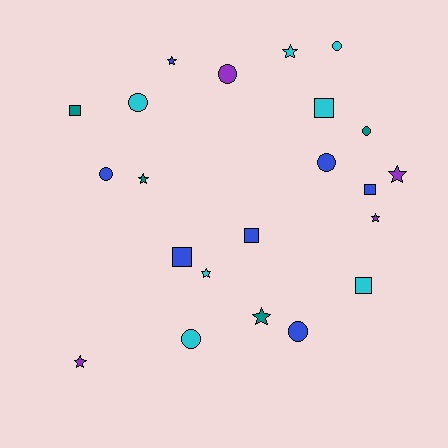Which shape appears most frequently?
Circle, with 8 objects.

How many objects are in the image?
There are 22 objects.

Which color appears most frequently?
Cyan, with 7 objects.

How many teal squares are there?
There is 1 teal square.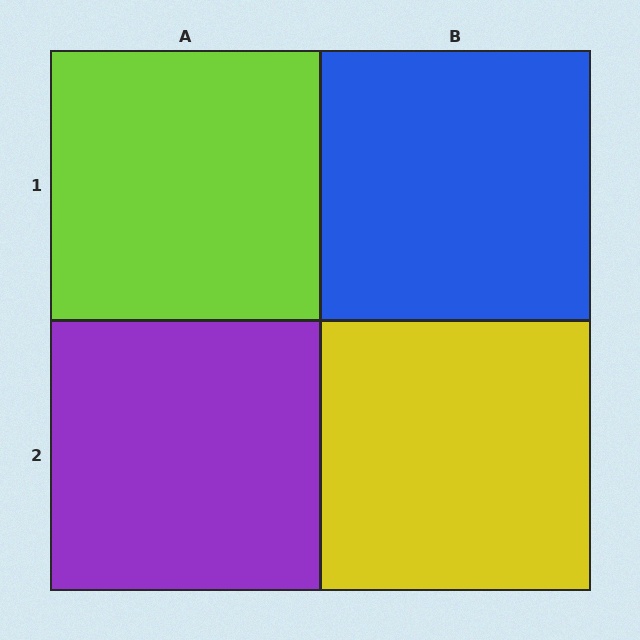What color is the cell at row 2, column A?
Purple.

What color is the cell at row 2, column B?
Yellow.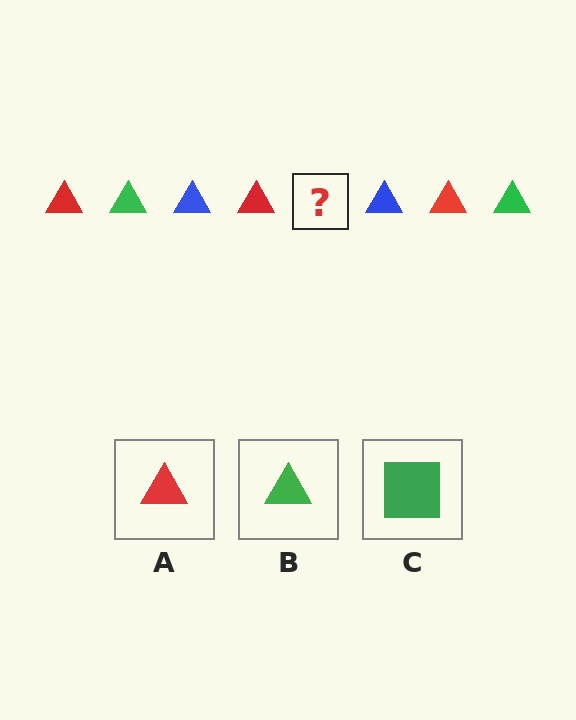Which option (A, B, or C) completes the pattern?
B.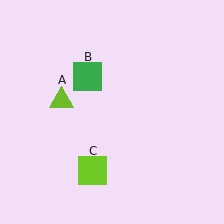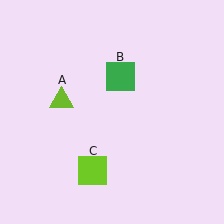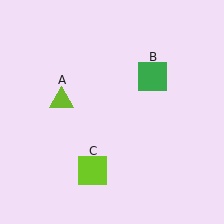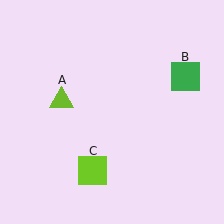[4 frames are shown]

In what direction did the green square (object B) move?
The green square (object B) moved right.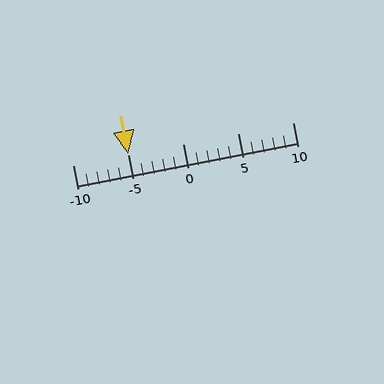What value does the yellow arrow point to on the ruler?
The yellow arrow points to approximately -5.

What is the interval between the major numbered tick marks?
The major tick marks are spaced 5 units apart.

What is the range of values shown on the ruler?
The ruler shows values from -10 to 10.